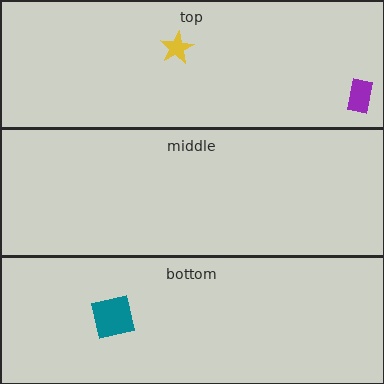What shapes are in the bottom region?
The teal square.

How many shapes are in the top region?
2.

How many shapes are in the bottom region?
1.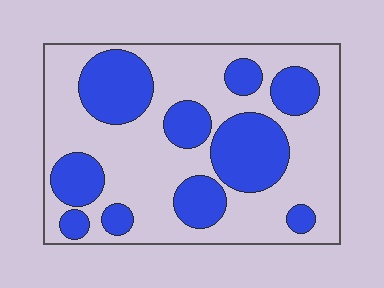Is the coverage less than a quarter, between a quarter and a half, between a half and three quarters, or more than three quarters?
Between a quarter and a half.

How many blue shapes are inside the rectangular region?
10.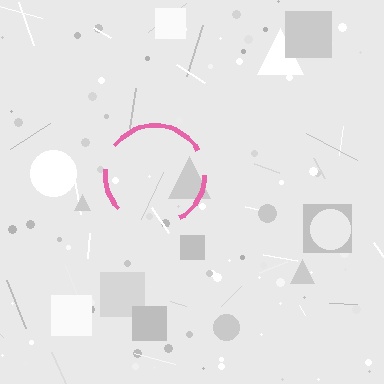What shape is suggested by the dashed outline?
The dashed outline suggests a circle.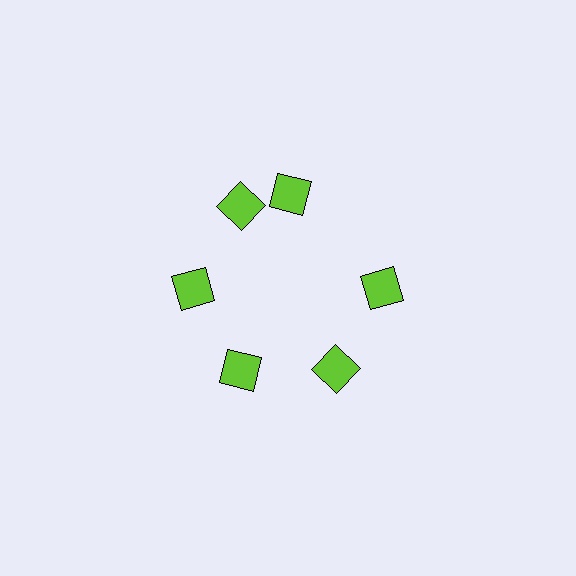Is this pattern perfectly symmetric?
No. The 6 lime diamonds are arranged in a ring, but one element near the 1 o'clock position is rotated out of alignment along the ring, breaking the 6-fold rotational symmetry.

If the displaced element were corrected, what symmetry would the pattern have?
It would have 6-fold rotational symmetry — the pattern would map onto itself every 60 degrees.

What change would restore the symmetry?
The symmetry would be restored by rotating it back into even spacing with its neighbors so that all 6 diamonds sit at equal angles and equal distance from the center.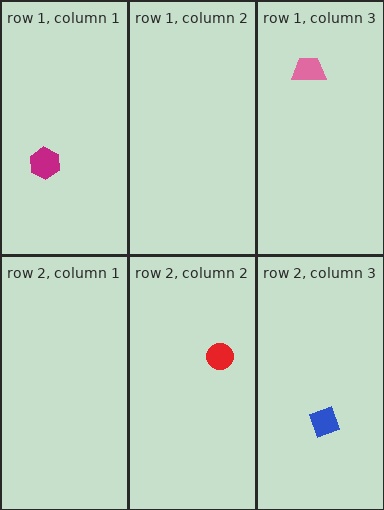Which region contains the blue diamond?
The row 2, column 3 region.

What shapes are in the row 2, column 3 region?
The blue diamond.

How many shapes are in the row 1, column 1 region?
1.